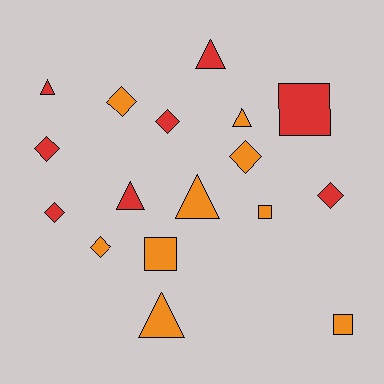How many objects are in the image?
There are 17 objects.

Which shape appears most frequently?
Diamond, with 7 objects.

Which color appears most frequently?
Orange, with 9 objects.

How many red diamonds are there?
There are 4 red diamonds.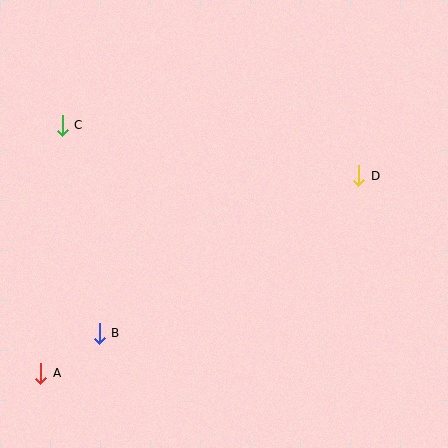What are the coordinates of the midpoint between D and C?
The midpoint between D and C is at (211, 150).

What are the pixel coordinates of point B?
Point B is at (99, 333).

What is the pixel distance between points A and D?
The distance between A and D is 375 pixels.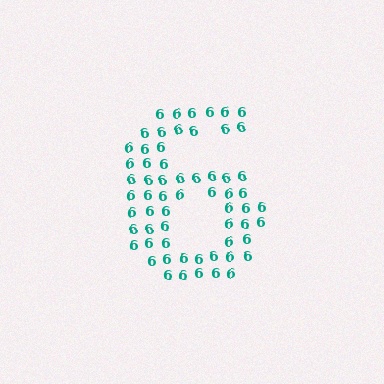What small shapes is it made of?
It is made of small digit 6's.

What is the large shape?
The large shape is the digit 6.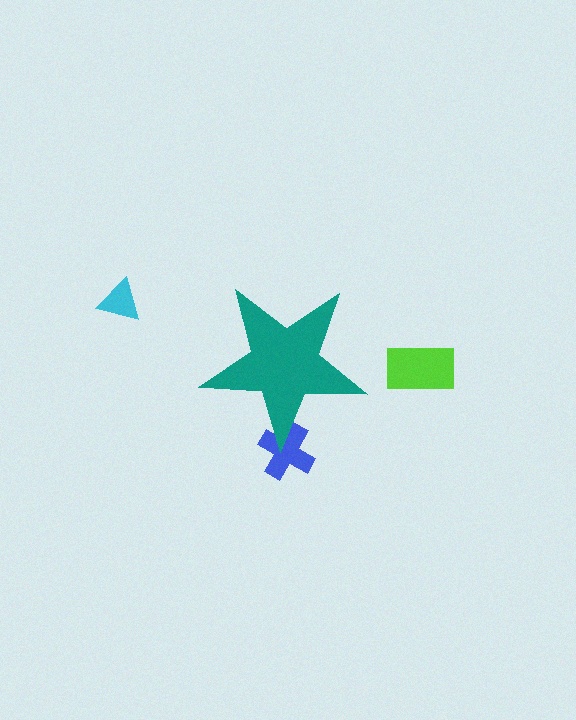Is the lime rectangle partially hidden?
No, the lime rectangle is fully visible.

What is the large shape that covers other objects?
A teal star.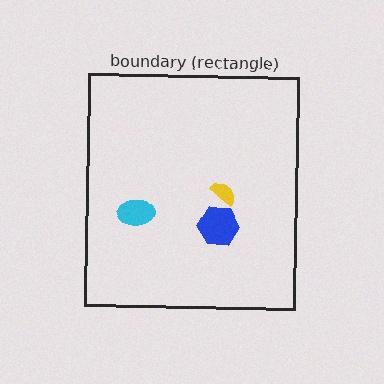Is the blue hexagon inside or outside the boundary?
Inside.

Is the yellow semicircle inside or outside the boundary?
Inside.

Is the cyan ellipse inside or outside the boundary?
Inside.